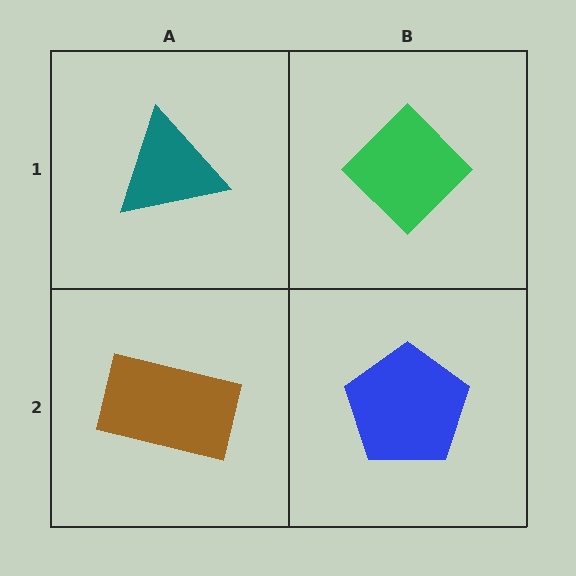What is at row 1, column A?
A teal triangle.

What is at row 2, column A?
A brown rectangle.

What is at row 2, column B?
A blue pentagon.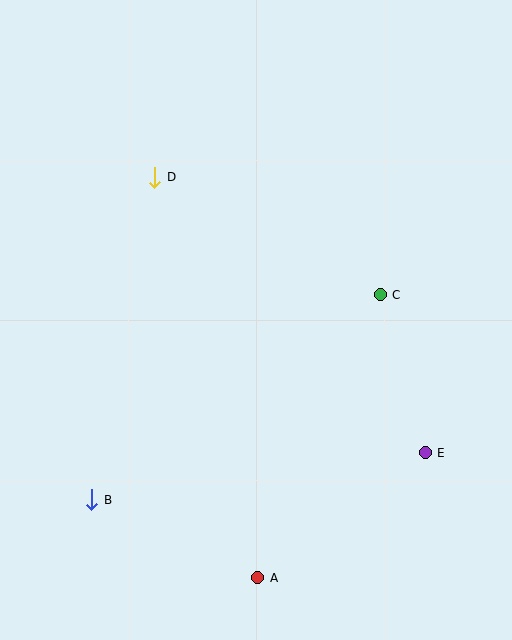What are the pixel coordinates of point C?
Point C is at (380, 295).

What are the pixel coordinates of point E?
Point E is at (425, 453).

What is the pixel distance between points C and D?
The distance between C and D is 254 pixels.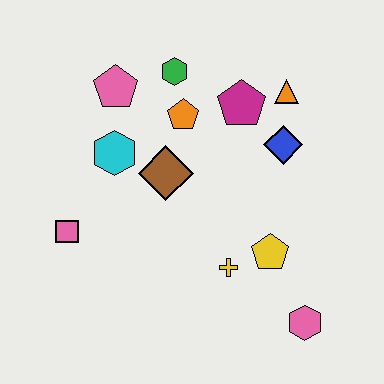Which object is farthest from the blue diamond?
The pink square is farthest from the blue diamond.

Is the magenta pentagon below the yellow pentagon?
No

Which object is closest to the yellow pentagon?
The yellow cross is closest to the yellow pentagon.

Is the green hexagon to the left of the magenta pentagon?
Yes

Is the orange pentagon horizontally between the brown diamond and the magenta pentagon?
Yes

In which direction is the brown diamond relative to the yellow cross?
The brown diamond is above the yellow cross.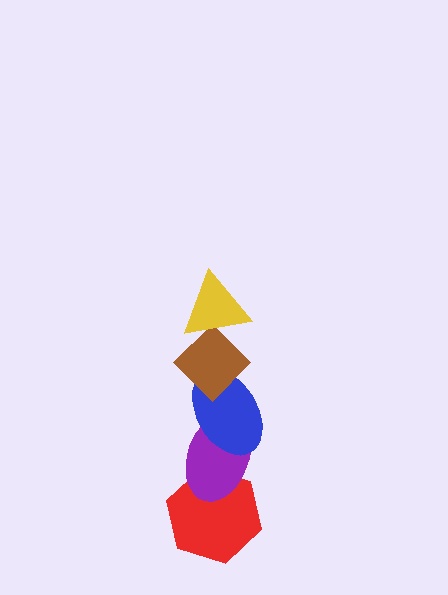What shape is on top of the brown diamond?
The yellow triangle is on top of the brown diamond.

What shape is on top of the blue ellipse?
The brown diamond is on top of the blue ellipse.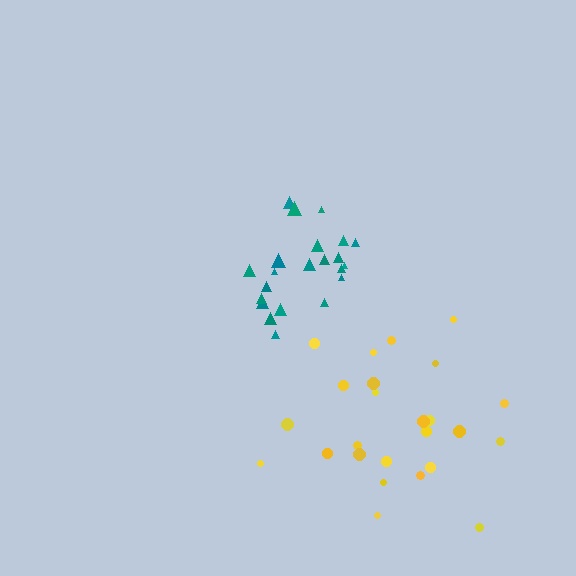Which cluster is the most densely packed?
Teal.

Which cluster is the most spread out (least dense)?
Yellow.